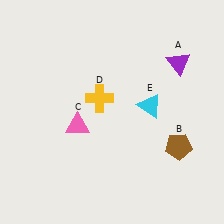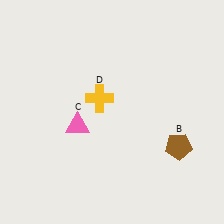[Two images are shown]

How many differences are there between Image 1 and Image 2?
There are 2 differences between the two images.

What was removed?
The cyan triangle (E), the purple triangle (A) were removed in Image 2.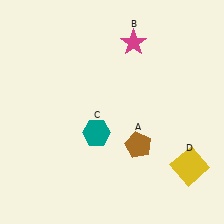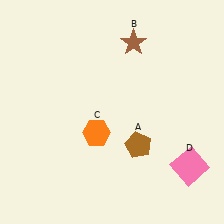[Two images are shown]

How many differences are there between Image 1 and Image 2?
There are 3 differences between the two images.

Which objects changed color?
B changed from magenta to brown. C changed from teal to orange. D changed from yellow to pink.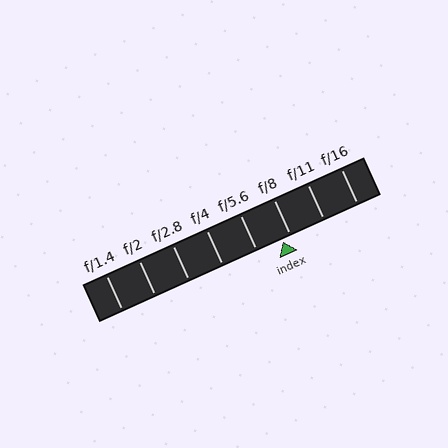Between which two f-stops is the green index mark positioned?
The index mark is between f/5.6 and f/8.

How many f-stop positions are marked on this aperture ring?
There are 8 f-stop positions marked.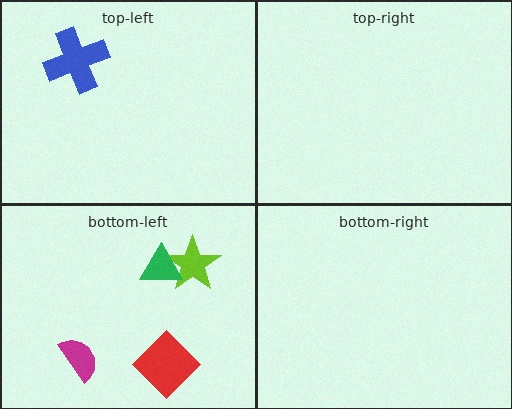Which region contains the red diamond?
The bottom-left region.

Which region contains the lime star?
The bottom-left region.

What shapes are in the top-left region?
The blue cross.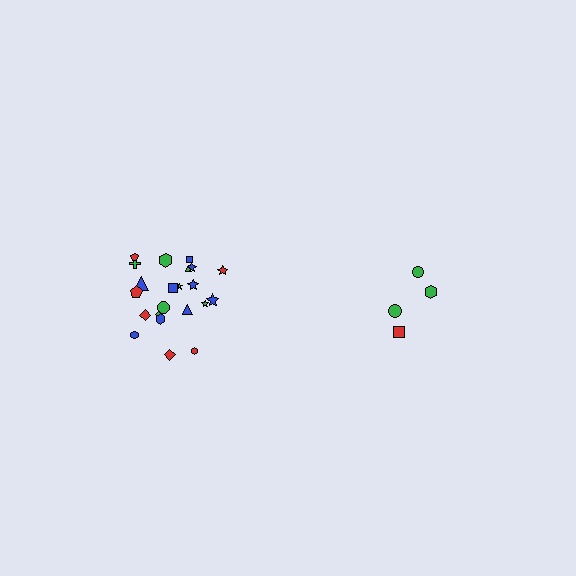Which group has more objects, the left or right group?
The left group.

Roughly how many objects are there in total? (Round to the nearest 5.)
Roughly 25 objects in total.